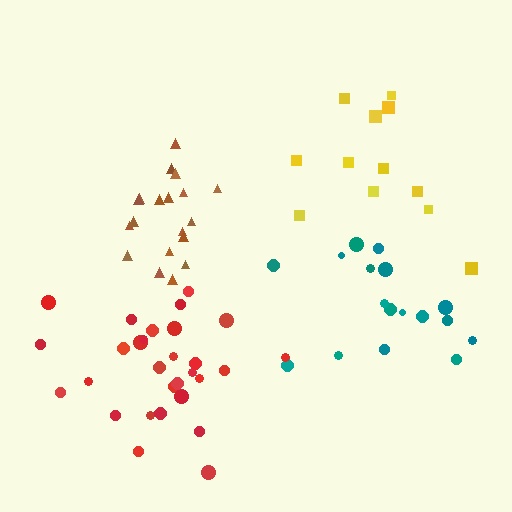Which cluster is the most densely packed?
Brown.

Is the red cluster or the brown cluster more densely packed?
Brown.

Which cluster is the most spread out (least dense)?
Yellow.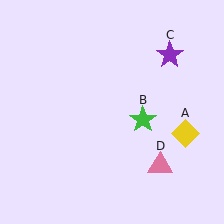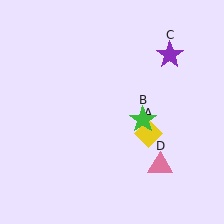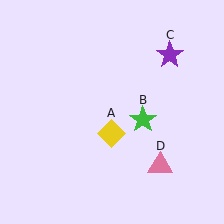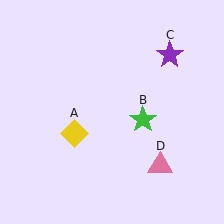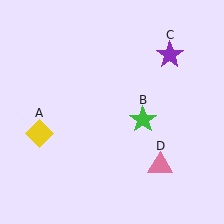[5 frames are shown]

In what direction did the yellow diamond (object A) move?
The yellow diamond (object A) moved left.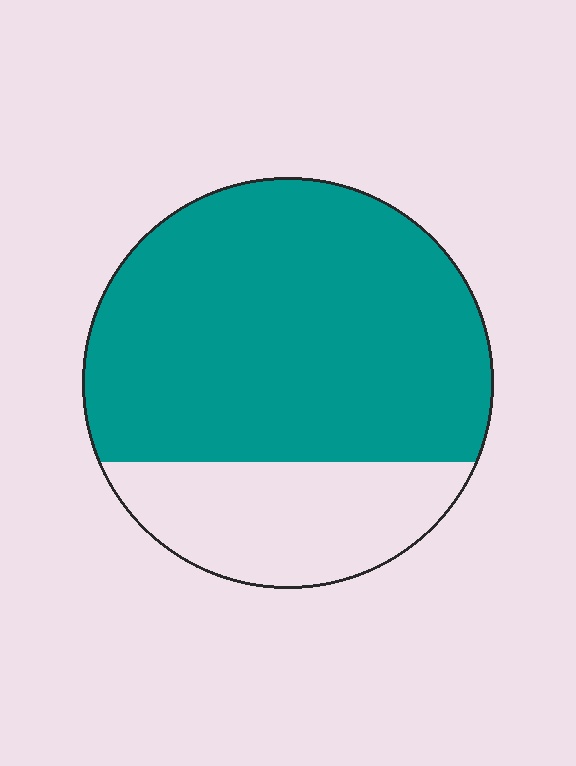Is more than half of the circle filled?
Yes.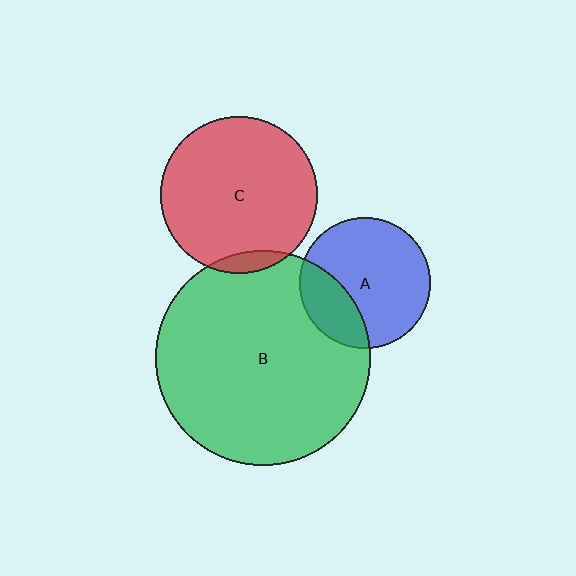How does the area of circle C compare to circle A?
Approximately 1.4 times.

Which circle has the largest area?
Circle B (green).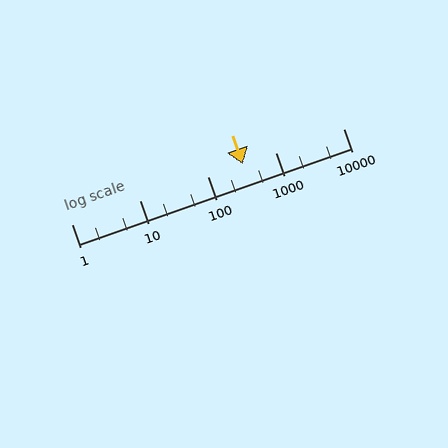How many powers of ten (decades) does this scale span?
The scale spans 4 decades, from 1 to 10000.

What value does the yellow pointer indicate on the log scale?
The pointer indicates approximately 330.